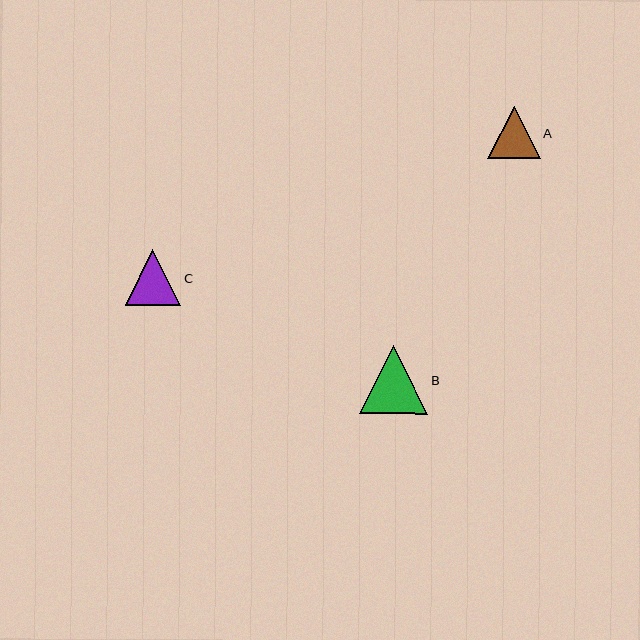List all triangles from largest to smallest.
From largest to smallest: B, C, A.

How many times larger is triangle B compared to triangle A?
Triangle B is approximately 1.3 times the size of triangle A.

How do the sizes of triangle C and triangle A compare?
Triangle C and triangle A are approximately the same size.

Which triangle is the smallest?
Triangle A is the smallest with a size of approximately 53 pixels.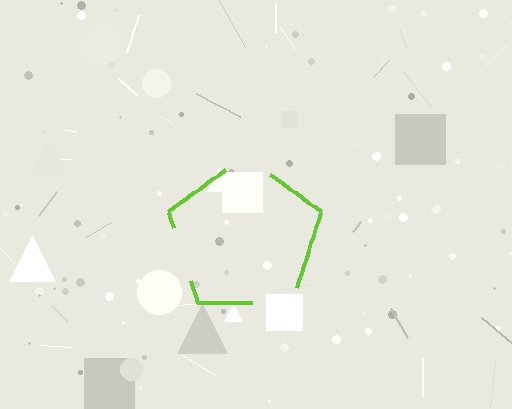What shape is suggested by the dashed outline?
The dashed outline suggests a pentagon.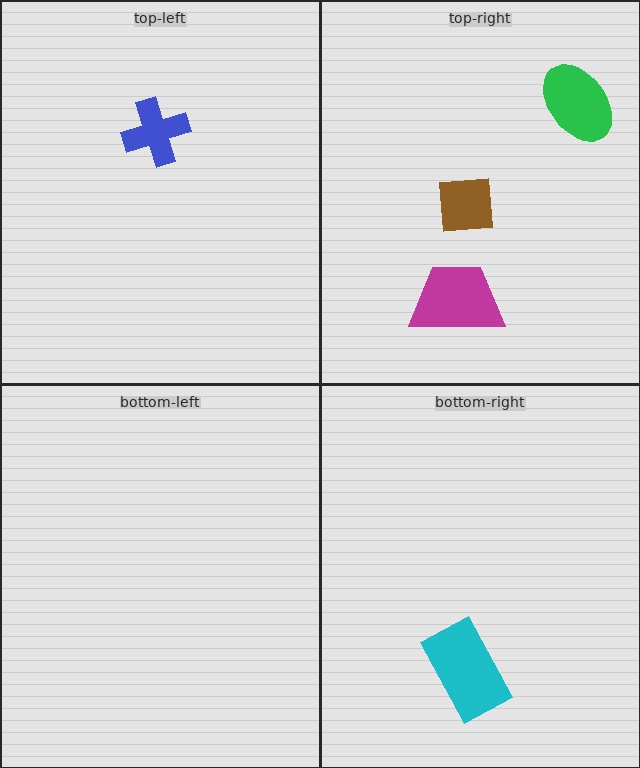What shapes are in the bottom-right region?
The cyan rectangle.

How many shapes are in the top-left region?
1.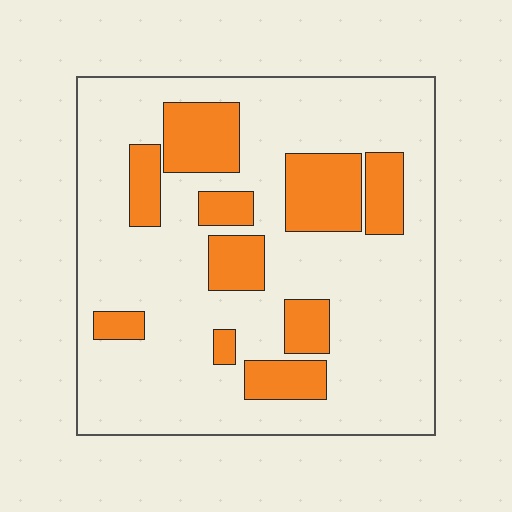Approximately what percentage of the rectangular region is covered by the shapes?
Approximately 25%.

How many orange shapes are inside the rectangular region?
10.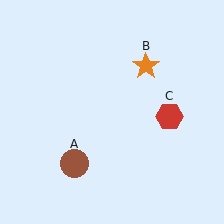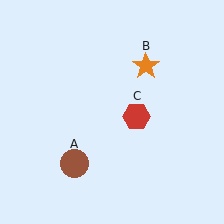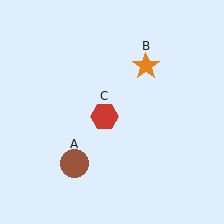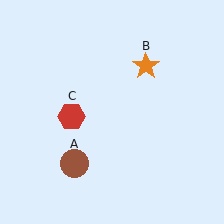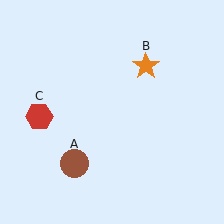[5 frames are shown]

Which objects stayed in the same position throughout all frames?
Brown circle (object A) and orange star (object B) remained stationary.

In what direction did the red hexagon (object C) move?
The red hexagon (object C) moved left.